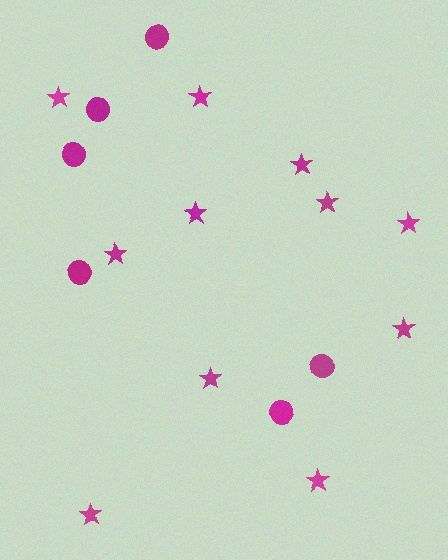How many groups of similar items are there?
There are 2 groups: one group of circles (6) and one group of stars (11).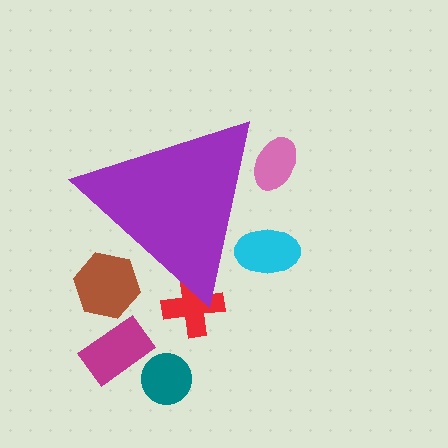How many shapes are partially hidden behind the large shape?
4 shapes are partially hidden.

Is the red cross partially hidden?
Yes, the red cross is partially hidden behind the purple triangle.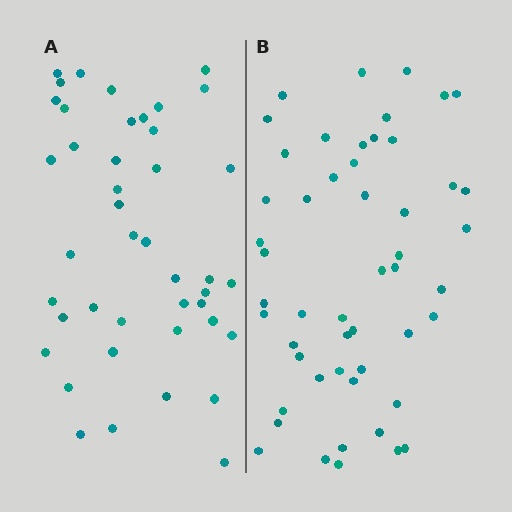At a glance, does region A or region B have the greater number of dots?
Region B (the right region) has more dots.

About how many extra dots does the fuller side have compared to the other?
Region B has roughly 8 or so more dots than region A.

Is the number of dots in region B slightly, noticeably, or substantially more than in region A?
Region B has only slightly more — the two regions are fairly close. The ratio is roughly 1.2 to 1.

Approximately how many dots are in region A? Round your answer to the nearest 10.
About 40 dots. (The exact count is 43, which rounds to 40.)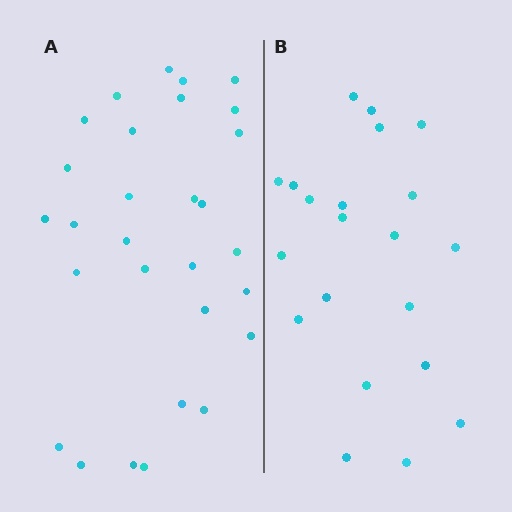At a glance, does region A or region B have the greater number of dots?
Region A (the left region) has more dots.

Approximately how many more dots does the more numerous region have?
Region A has roughly 8 or so more dots than region B.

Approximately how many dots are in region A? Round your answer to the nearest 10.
About 30 dots. (The exact count is 29, which rounds to 30.)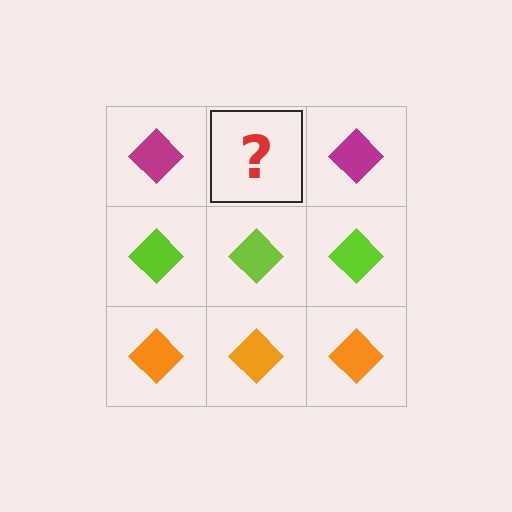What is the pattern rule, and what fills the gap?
The rule is that each row has a consistent color. The gap should be filled with a magenta diamond.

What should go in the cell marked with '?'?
The missing cell should contain a magenta diamond.